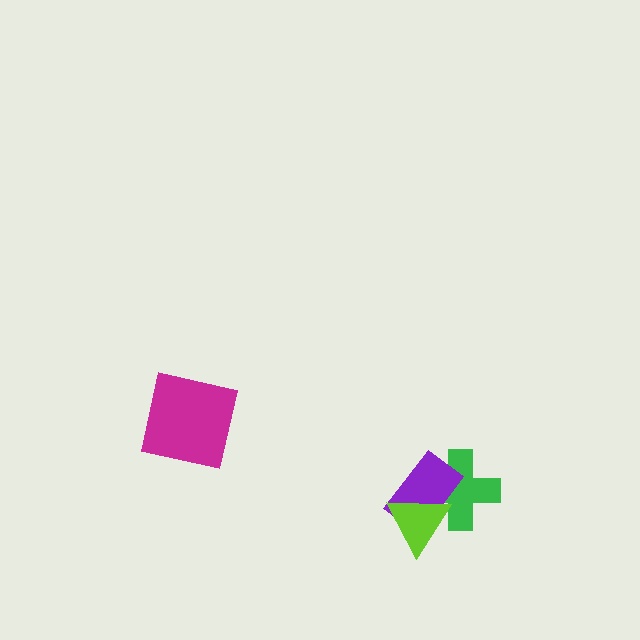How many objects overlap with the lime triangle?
2 objects overlap with the lime triangle.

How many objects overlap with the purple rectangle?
2 objects overlap with the purple rectangle.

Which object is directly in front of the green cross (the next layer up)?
The purple rectangle is directly in front of the green cross.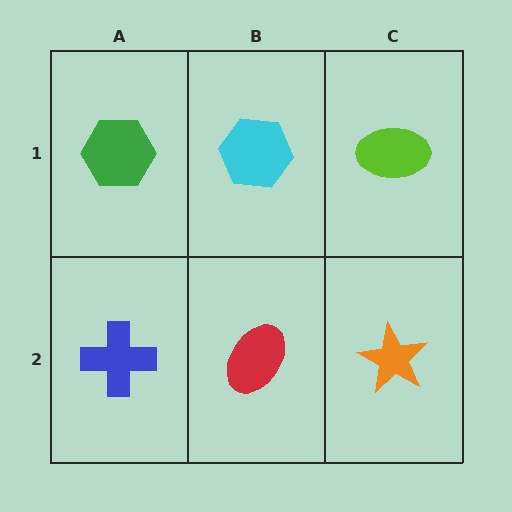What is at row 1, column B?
A cyan hexagon.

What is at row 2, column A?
A blue cross.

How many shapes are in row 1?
3 shapes.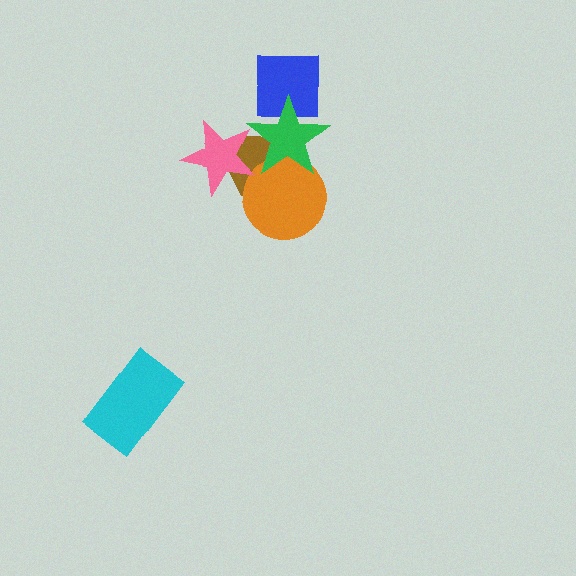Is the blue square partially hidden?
Yes, it is partially covered by another shape.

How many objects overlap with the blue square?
1 object overlaps with the blue square.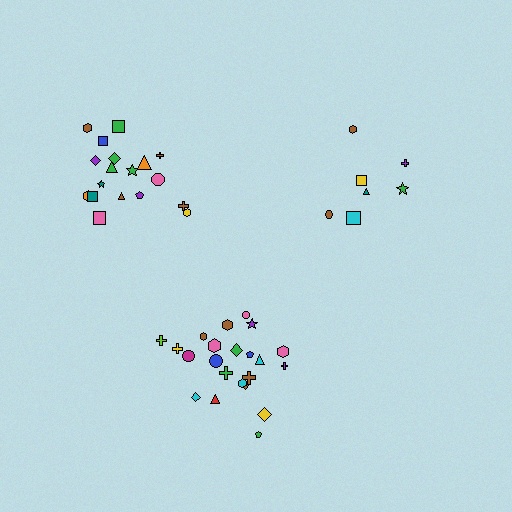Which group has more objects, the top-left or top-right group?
The top-left group.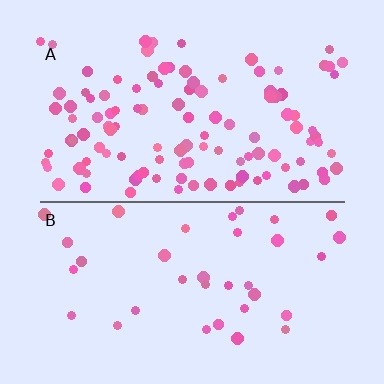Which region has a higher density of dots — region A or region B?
A (the top).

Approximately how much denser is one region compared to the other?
Approximately 3.2× — region A over region B.